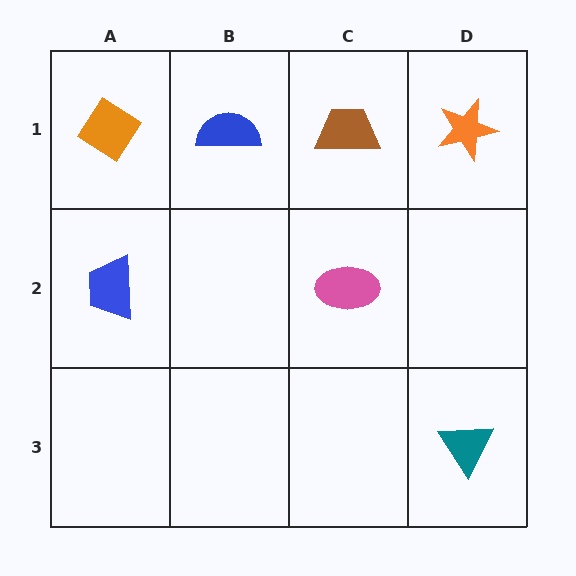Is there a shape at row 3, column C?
No, that cell is empty.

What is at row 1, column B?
A blue semicircle.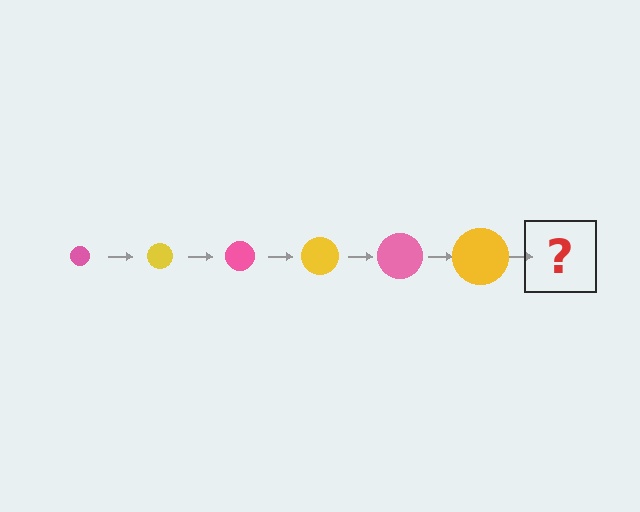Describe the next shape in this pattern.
It should be a pink circle, larger than the previous one.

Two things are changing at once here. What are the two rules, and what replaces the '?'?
The two rules are that the circle grows larger each step and the color cycles through pink and yellow. The '?' should be a pink circle, larger than the previous one.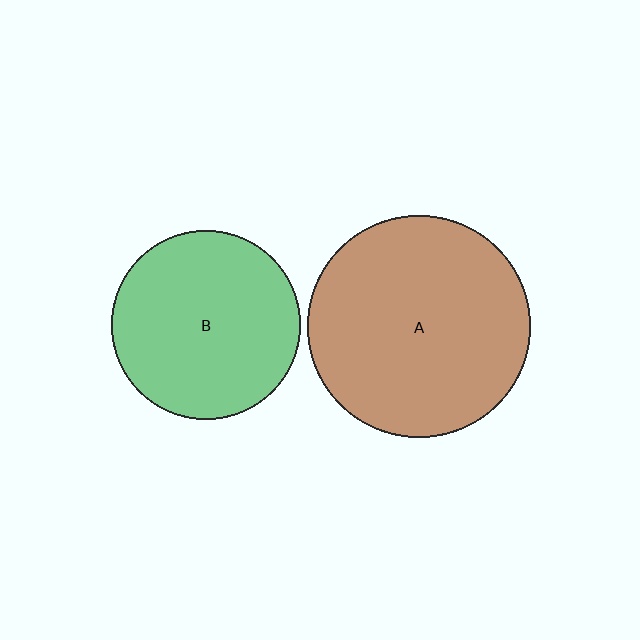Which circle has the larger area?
Circle A (brown).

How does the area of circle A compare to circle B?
Approximately 1.4 times.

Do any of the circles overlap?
No, none of the circles overlap.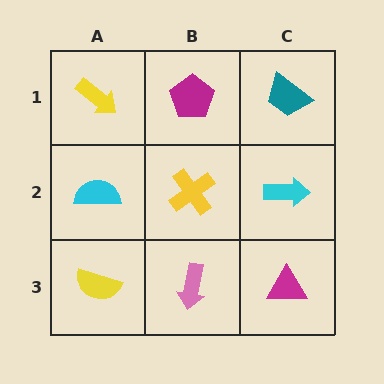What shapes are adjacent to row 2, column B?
A magenta pentagon (row 1, column B), a pink arrow (row 3, column B), a cyan semicircle (row 2, column A), a cyan arrow (row 2, column C).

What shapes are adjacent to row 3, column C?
A cyan arrow (row 2, column C), a pink arrow (row 3, column B).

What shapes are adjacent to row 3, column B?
A yellow cross (row 2, column B), a yellow semicircle (row 3, column A), a magenta triangle (row 3, column C).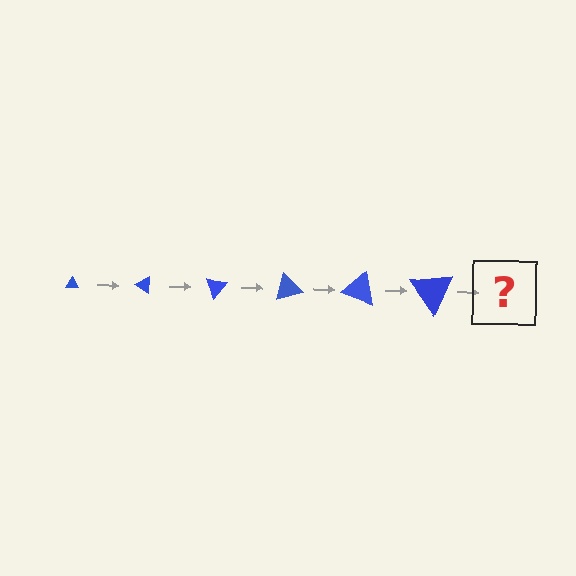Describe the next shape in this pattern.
It should be a triangle, larger than the previous one and rotated 210 degrees from the start.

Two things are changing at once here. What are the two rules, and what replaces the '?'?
The two rules are that the triangle grows larger each step and it rotates 35 degrees each step. The '?' should be a triangle, larger than the previous one and rotated 210 degrees from the start.